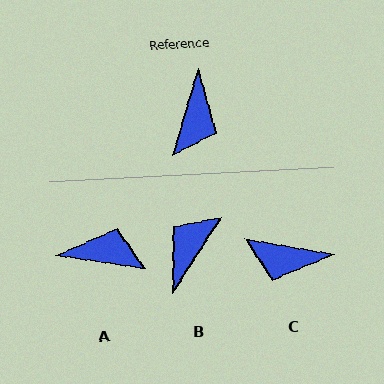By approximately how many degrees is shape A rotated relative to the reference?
Approximately 97 degrees counter-clockwise.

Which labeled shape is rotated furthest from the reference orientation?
B, about 163 degrees away.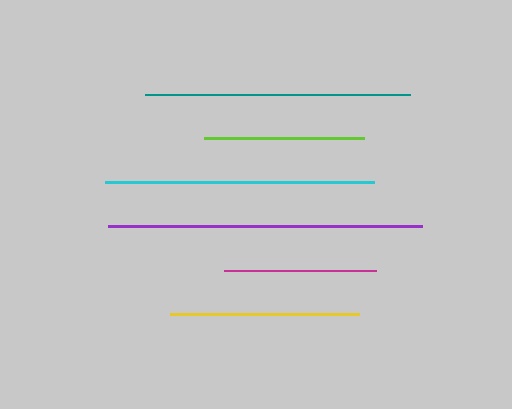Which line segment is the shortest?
The magenta line is the shortest at approximately 153 pixels.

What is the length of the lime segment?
The lime segment is approximately 160 pixels long.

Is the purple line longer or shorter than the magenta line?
The purple line is longer than the magenta line.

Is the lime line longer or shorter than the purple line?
The purple line is longer than the lime line.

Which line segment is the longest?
The purple line is the longest at approximately 314 pixels.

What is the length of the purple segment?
The purple segment is approximately 314 pixels long.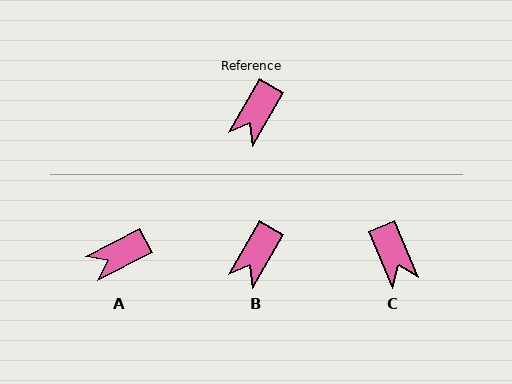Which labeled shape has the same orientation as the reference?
B.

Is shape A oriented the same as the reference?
No, it is off by about 33 degrees.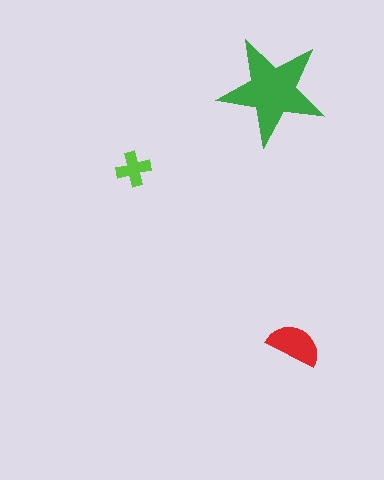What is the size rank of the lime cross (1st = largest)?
3rd.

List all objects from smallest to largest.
The lime cross, the red semicircle, the green star.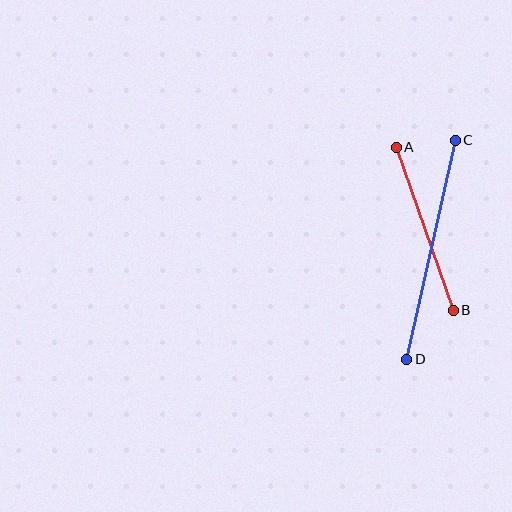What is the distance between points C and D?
The distance is approximately 224 pixels.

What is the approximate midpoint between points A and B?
The midpoint is at approximately (425, 229) pixels.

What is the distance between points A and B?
The distance is approximately 172 pixels.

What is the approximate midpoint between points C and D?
The midpoint is at approximately (431, 250) pixels.